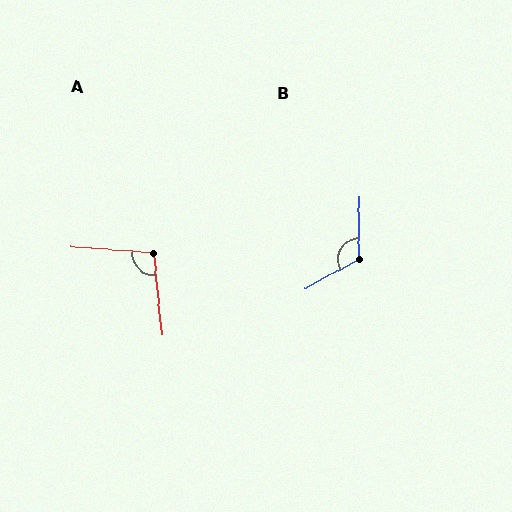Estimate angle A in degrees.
Approximately 100 degrees.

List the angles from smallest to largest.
A (100°), B (119°).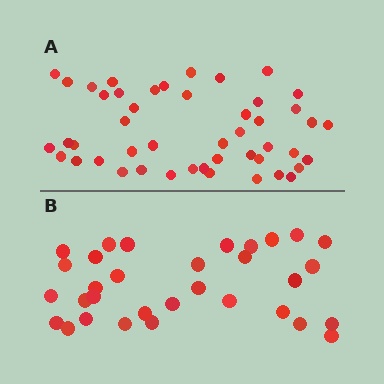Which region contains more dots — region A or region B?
Region A (the top region) has more dots.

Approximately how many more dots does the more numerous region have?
Region A has approximately 15 more dots than region B.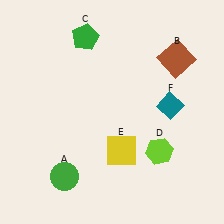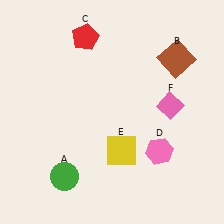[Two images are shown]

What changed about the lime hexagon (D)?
In Image 1, D is lime. In Image 2, it changed to pink.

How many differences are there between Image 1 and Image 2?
There are 3 differences between the two images.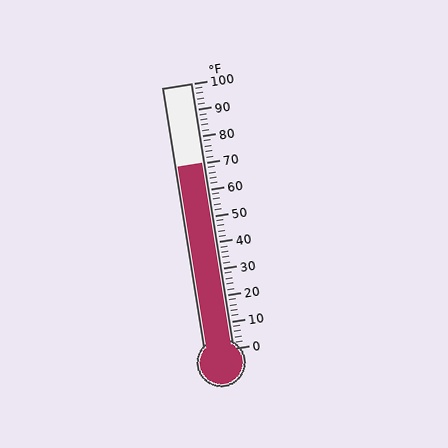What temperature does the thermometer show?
The thermometer shows approximately 70°F.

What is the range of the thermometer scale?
The thermometer scale ranges from 0°F to 100°F.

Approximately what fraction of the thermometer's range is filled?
The thermometer is filled to approximately 70% of its range.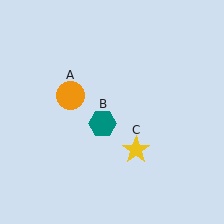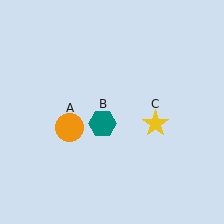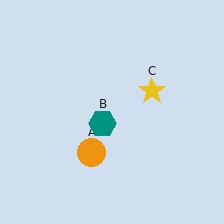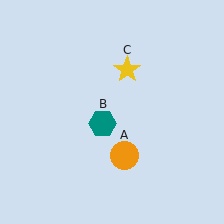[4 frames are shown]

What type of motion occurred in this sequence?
The orange circle (object A), yellow star (object C) rotated counterclockwise around the center of the scene.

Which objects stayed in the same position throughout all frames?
Teal hexagon (object B) remained stationary.